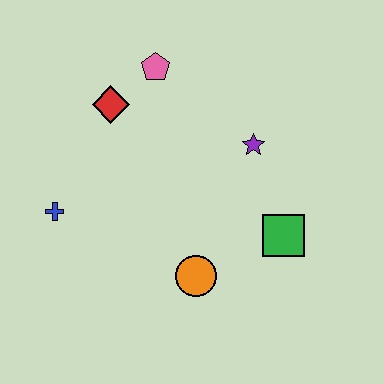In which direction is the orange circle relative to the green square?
The orange circle is to the left of the green square.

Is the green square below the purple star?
Yes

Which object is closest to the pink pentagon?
The red diamond is closest to the pink pentagon.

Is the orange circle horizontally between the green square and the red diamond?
Yes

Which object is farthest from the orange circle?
The pink pentagon is farthest from the orange circle.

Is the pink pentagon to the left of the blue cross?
No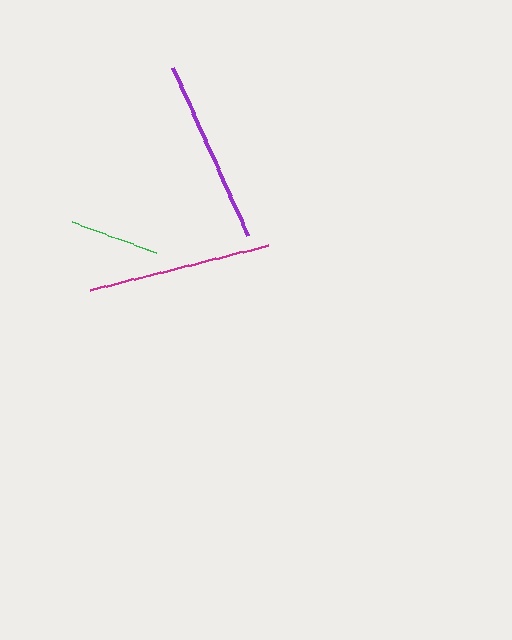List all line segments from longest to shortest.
From longest to shortest: purple, magenta, green.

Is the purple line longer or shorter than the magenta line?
The purple line is longer than the magenta line.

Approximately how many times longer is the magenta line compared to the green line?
The magenta line is approximately 2.1 times the length of the green line.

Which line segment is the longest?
The purple line is the longest at approximately 184 pixels.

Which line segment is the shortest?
The green line is the shortest at approximately 89 pixels.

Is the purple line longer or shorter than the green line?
The purple line is longer than the green line.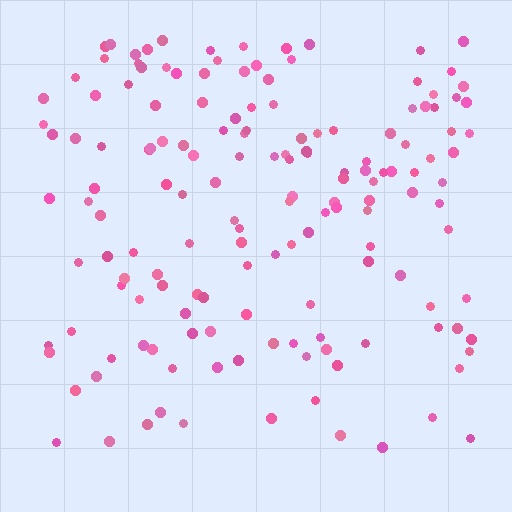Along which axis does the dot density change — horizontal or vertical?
Vertical.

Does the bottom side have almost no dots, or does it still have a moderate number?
Still a moderate number, just noticeably fewer than the top.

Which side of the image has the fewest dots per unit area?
The bottom.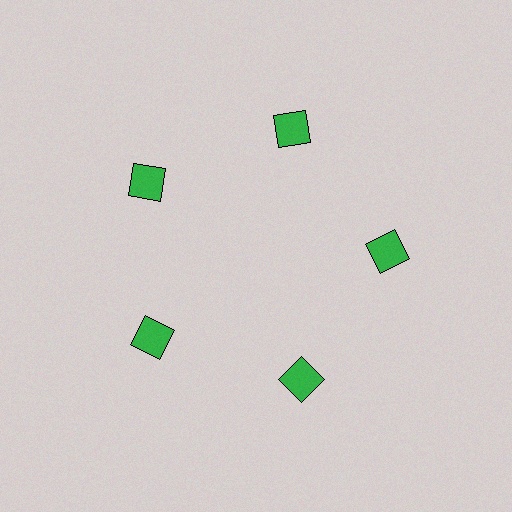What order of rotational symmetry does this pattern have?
This pattern has 5-fold rotational symmetry.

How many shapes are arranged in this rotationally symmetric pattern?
There are 5 shapes, arranged in 5 groups of 1.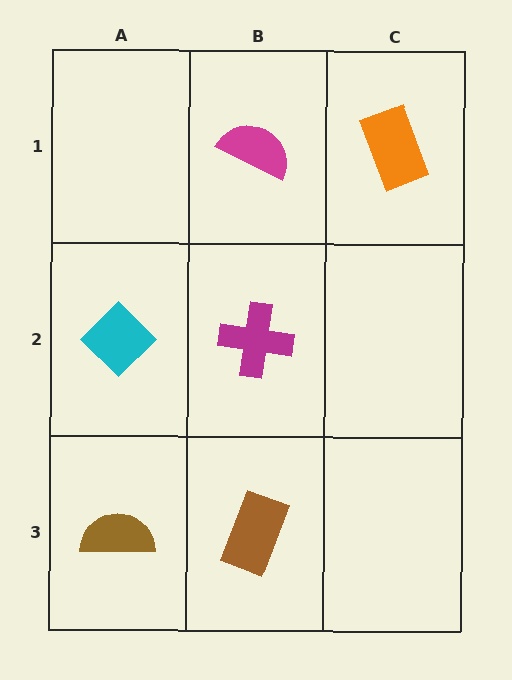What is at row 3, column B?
A brown rectangle.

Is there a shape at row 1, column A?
No, that cell is empty.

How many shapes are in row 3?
2 shapes.